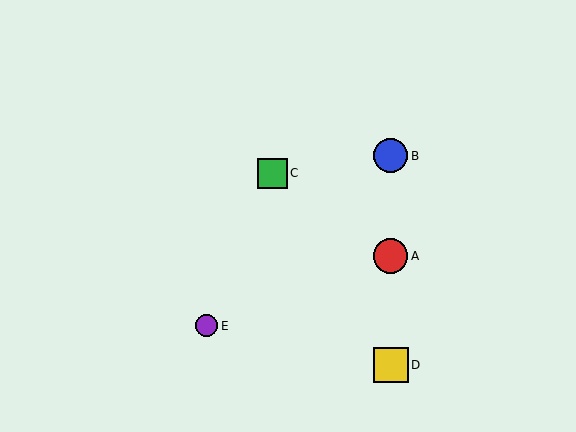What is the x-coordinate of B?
Object B is at x≈391.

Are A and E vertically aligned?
No, A is at x≈391 and E is at x≈207.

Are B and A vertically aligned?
Yes, both are at x≈391.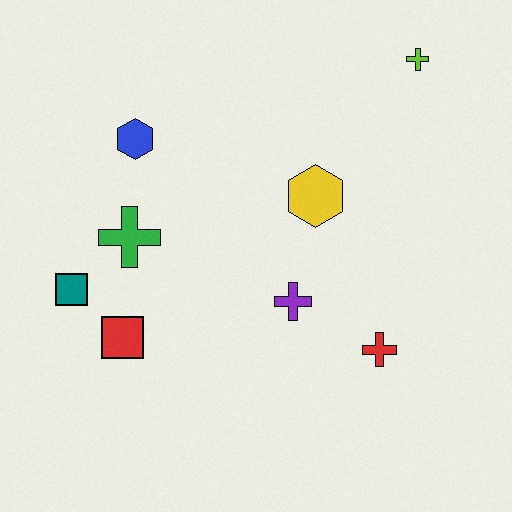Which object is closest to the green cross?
The teal square is closest to the green cross.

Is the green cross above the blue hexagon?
No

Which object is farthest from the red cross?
The blue hexagon is farthest from the red cross.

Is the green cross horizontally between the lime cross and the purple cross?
No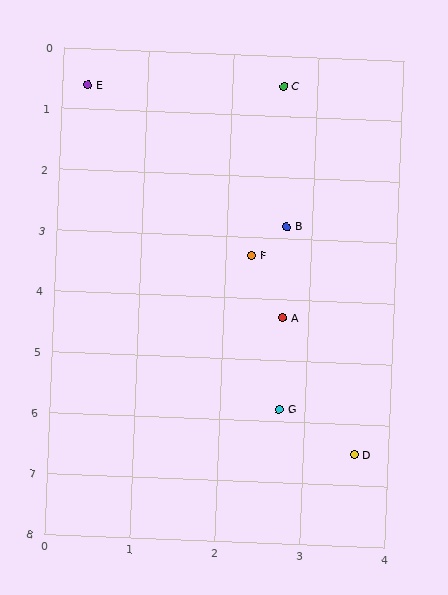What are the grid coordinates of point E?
Point E is at approximately (0.3, 0.6).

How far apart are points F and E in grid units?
Points F and E are about 3.4 grid units apart.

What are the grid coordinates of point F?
Point F is at approximately (2.3, 3.3).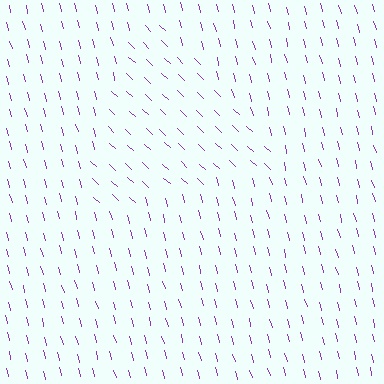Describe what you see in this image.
The image is filled with small purple line segments. A triangle region in the image has lines oriented differently from the surrounding lines, creating a visible texture boundary.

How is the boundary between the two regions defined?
The boundary is defined purely by a change in line orientation (approximately 32 degrees difference). All lines are the same color and thickness.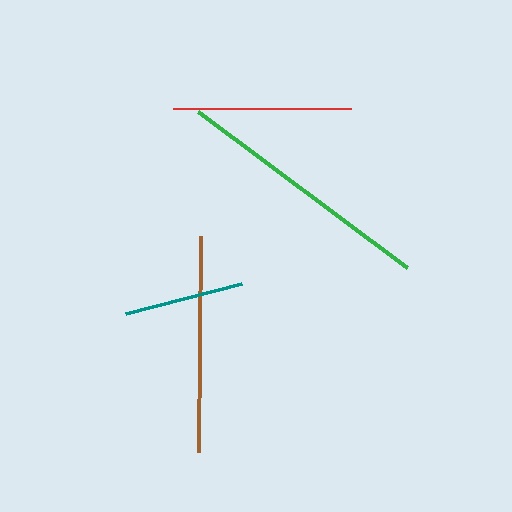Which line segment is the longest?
The green line is the longest at approximately 262 pixels.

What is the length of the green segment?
The green segment is approximately 262 pixels long.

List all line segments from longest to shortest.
From longest to shortest: green, brown, red, teal.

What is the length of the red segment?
The red segment is approximately 178 pixels long.